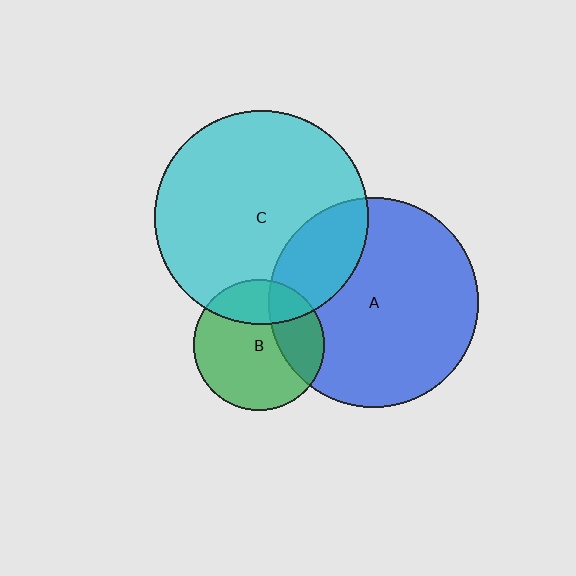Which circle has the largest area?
Circle C (cyan).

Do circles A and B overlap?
Yes.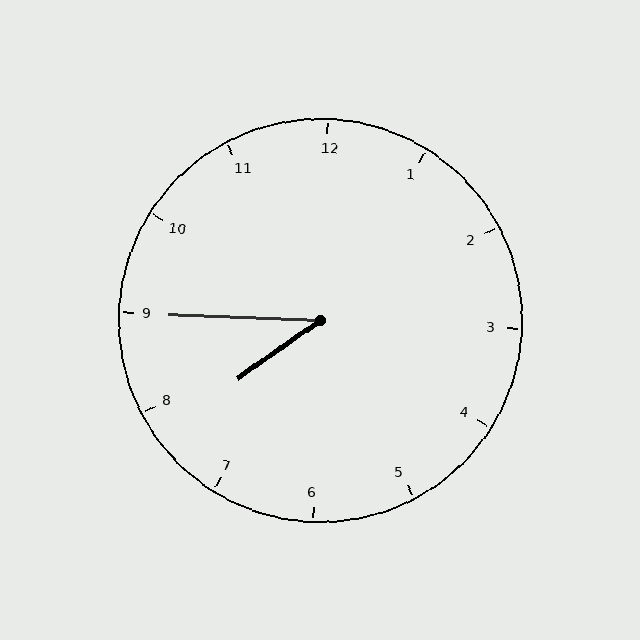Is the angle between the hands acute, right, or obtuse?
It is acute.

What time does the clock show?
7:45.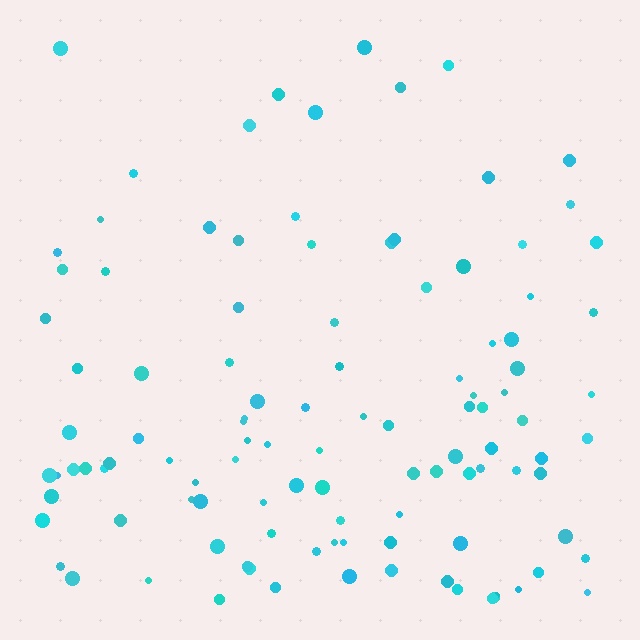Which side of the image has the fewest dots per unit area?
The top.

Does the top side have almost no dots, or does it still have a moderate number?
Still a moderate number, just noticeably fewer than the bottom.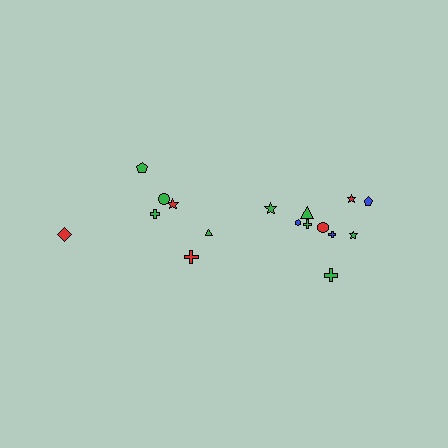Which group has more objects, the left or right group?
The right group.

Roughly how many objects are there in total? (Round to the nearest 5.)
Roughly 15 objects in total.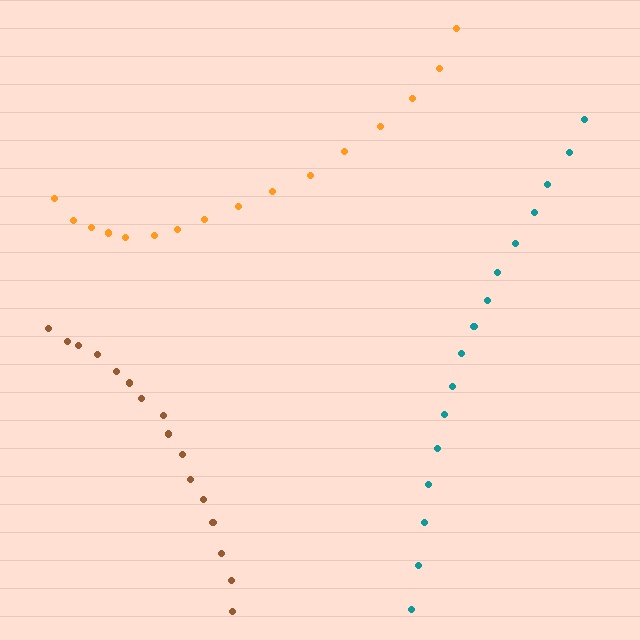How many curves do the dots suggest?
There are 3 distinct paths.